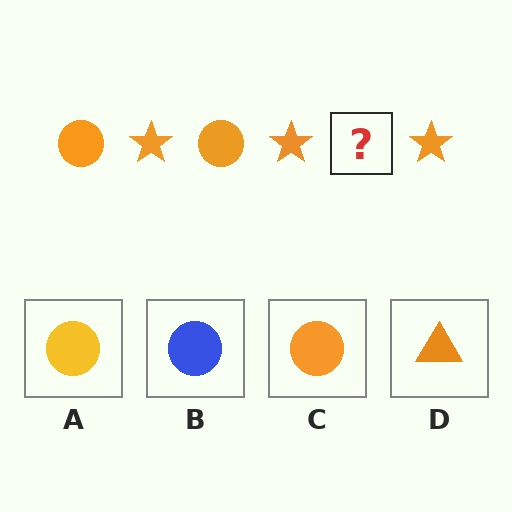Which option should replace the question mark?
Option C.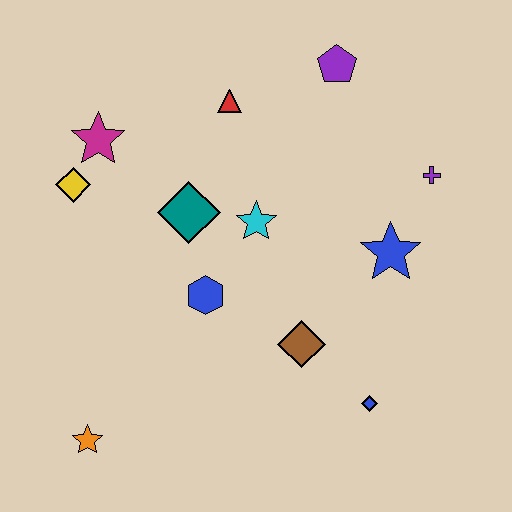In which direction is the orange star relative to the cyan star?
The orange star is below the cyan star.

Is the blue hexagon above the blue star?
No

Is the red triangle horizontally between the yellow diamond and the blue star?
Yes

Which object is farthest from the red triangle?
The orange star is farthest from the red triangle.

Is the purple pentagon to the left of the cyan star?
No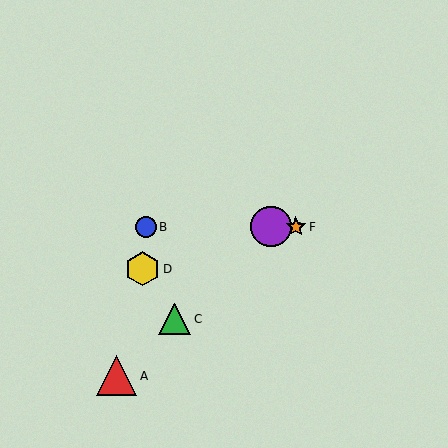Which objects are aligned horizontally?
Objects B, E, F are aligned horizontally.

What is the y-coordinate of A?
Object A is at y≈376.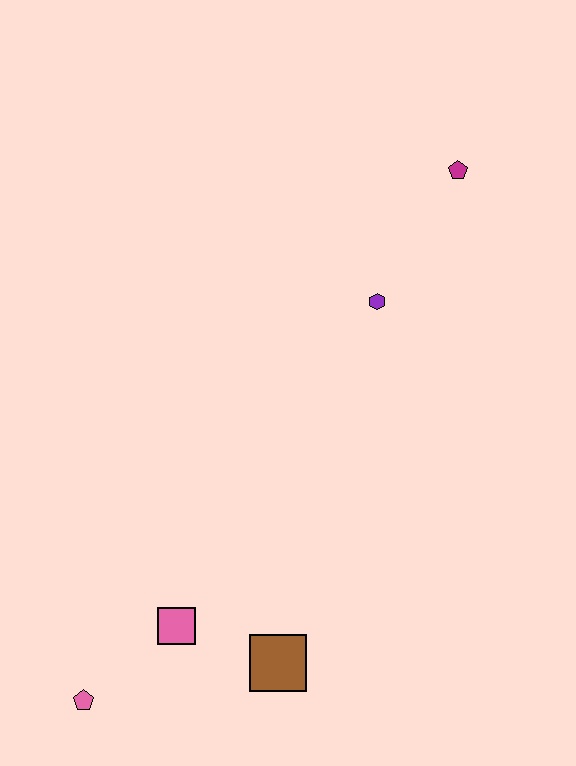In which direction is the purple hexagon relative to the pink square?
The purple hexagon is above the pink square.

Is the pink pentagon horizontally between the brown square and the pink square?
No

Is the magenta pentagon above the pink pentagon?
Yes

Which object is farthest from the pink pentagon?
The magenta pentagon is farthest from the pink pentagon.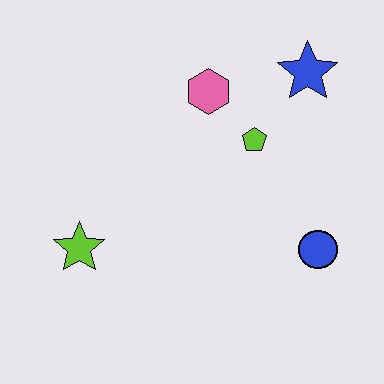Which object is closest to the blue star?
The lime pentagon is closest to the blue star.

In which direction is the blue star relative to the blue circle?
The blue star is above the blue circle.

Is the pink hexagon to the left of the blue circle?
Yes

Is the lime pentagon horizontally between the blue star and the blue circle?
No